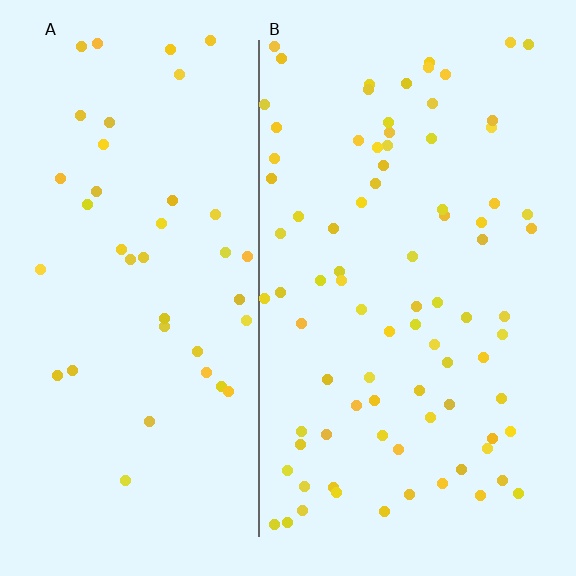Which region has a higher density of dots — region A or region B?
B (the right).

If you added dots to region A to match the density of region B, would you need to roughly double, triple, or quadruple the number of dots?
Approximately double.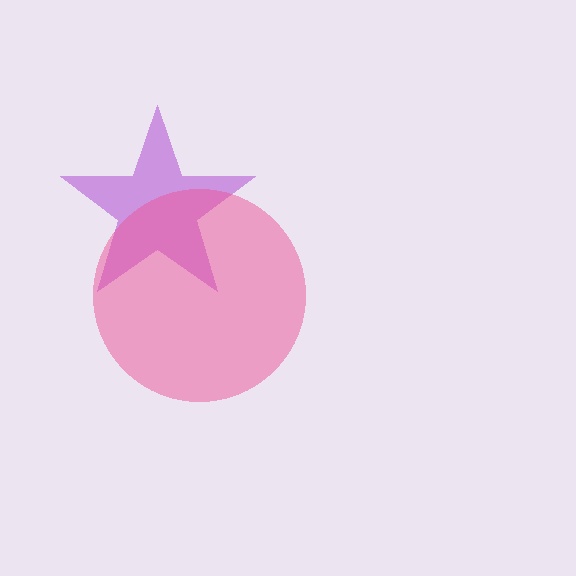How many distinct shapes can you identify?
There are 2 distinct shapes: a purple star, a pink circle.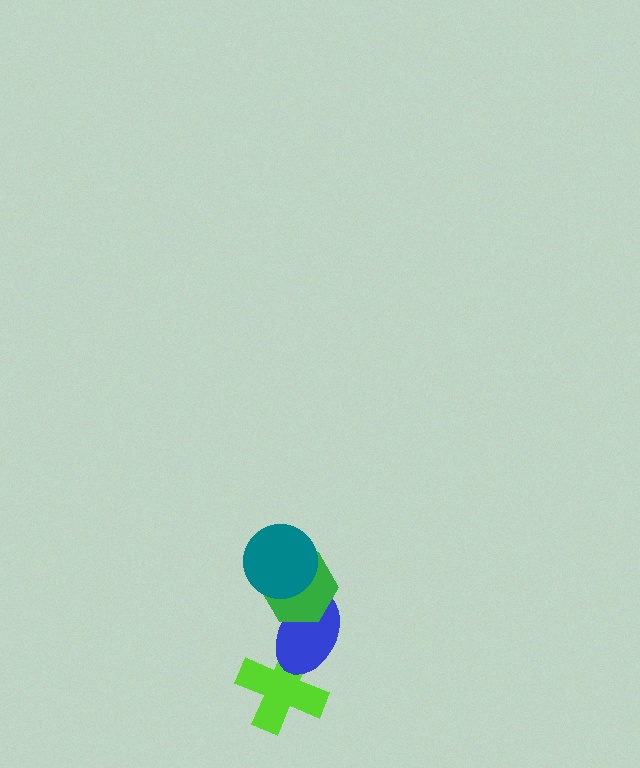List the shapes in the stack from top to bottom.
From top to bottom: the teal circle, the green hexagon, the blue ellipse, the lime cross.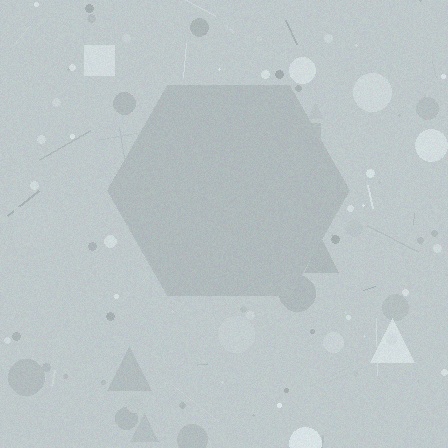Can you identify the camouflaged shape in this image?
The camouflaged shape is a hexagon.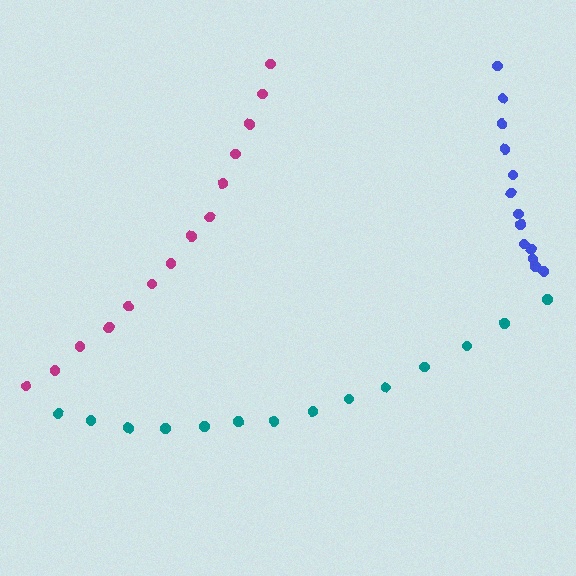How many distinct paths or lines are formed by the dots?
There are 3 distinct paths.